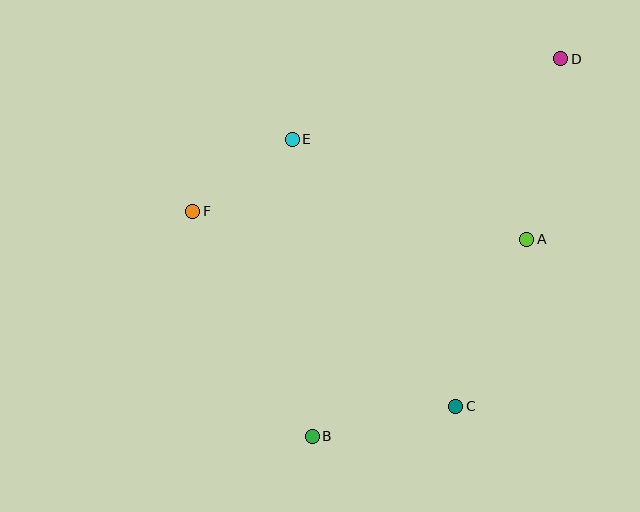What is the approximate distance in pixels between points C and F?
The distance between C and F is approximately 327 pixels.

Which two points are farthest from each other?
Points B and D are farthest from each other.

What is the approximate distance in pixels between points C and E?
The distance between C and E is approximately 313 pixels.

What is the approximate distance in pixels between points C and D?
The distance between C and D is approximately 363 pixels.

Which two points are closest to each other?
Points E and F are closest to each other.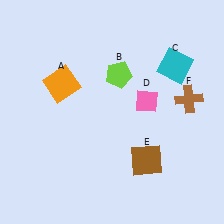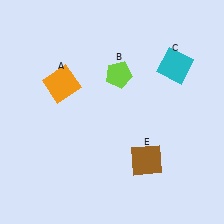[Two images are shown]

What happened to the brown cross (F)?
The brown cross (F) was removed in Image 2. It was in the top-right area of Image 1.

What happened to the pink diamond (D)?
The pink diamond (D) was removed in Image 2. It was in the top-right area of Image 1.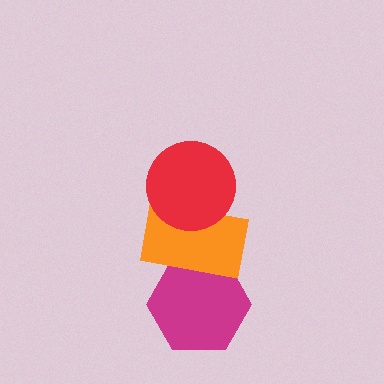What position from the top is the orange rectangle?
The orange rectangle is 2nd from the top.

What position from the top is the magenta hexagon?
The magenta hexagon is 3rd from the top.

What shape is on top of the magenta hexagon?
The orange rectangle is on top of the magenta hexagon.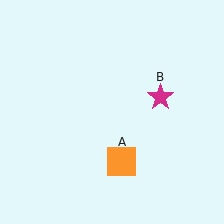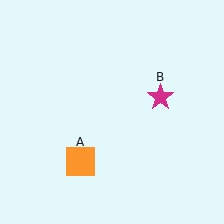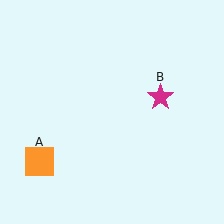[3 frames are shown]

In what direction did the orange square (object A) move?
The orange square (object A) moved left.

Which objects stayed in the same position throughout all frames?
Magenta star (object B) remained stationary.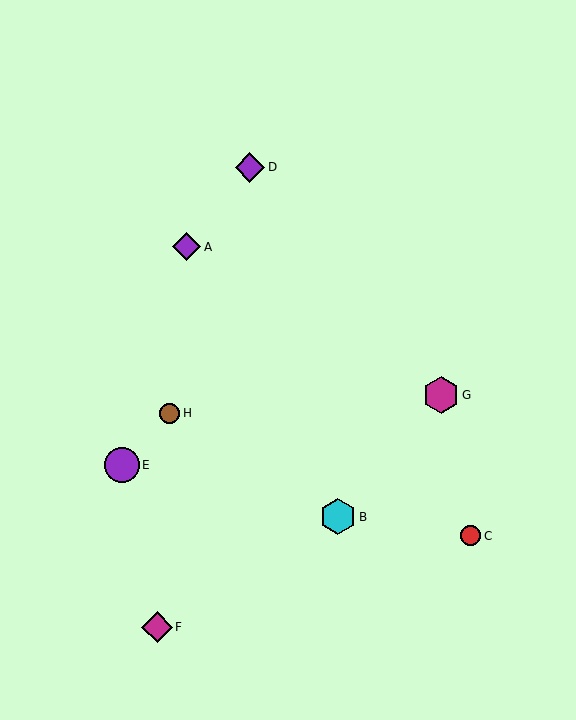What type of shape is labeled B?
Shape B is a cyan hexagon.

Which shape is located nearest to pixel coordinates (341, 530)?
The cyan hexagon (labeled B) at (338, 517) is nearest to that location.